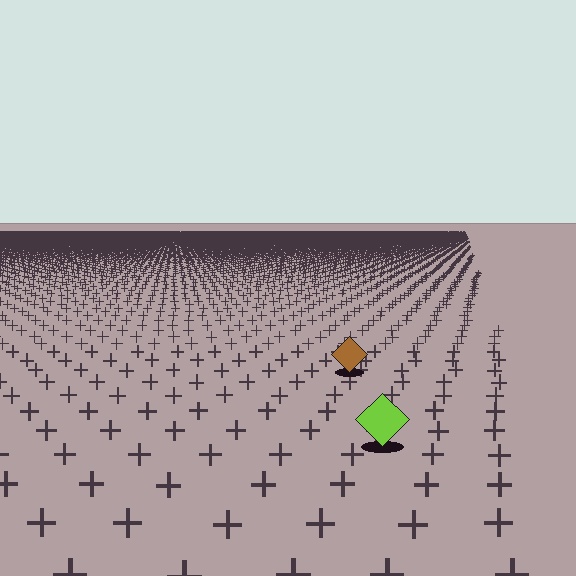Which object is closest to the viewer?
The lime diamond is closest. The texture marks near it are larger and more spread out.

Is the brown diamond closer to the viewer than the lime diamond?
No. The lime diamond is closer — you can tell from the texture gradient: the ground texture is coarser near it.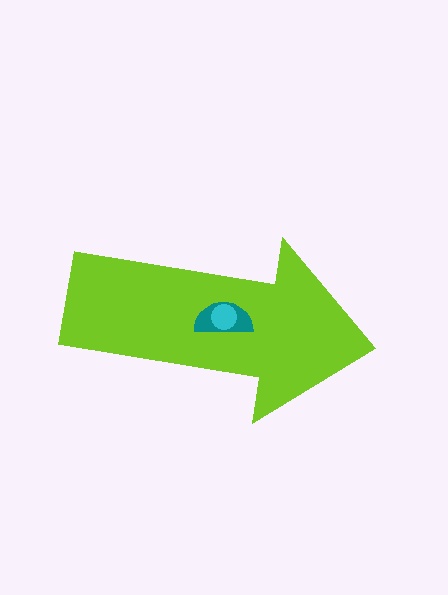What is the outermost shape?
The lime arrow.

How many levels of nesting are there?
3.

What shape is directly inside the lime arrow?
The teal semicircle.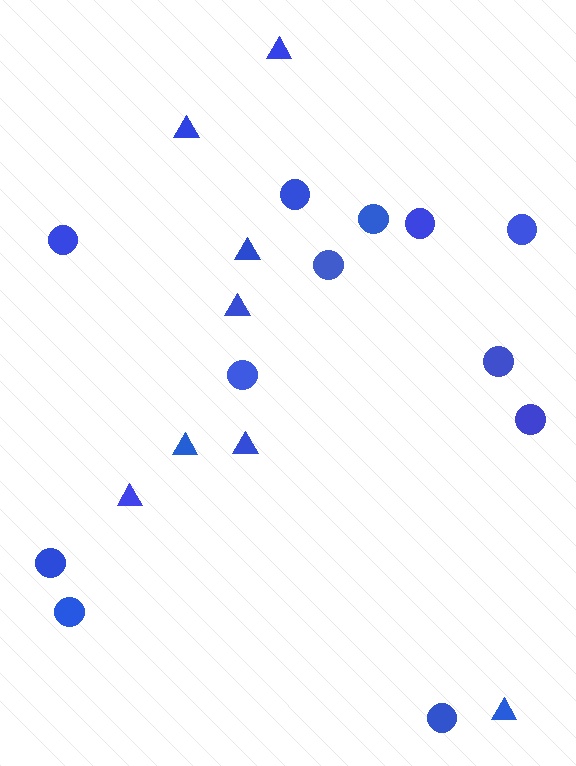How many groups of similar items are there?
There are 2 groups: one group of circles (12) and one group of triangles (8).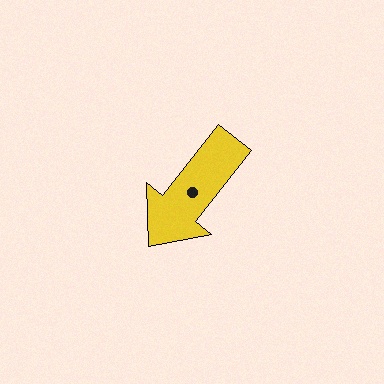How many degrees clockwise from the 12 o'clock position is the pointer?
Approximately 218 degrees.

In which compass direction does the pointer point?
Southwest.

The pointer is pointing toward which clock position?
Roughly 7 o'clock.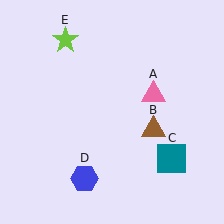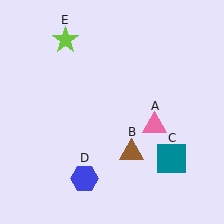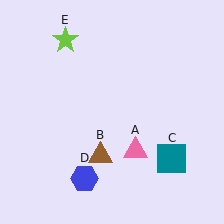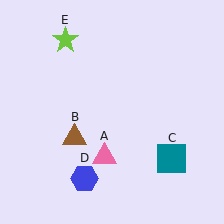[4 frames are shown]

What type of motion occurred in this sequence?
The pink triangle (object A), brown triangle (object B) rotated clockwise around the center of the scene.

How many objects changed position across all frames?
2 objects changed position: pink triangle (object A), brown triangle (object B).